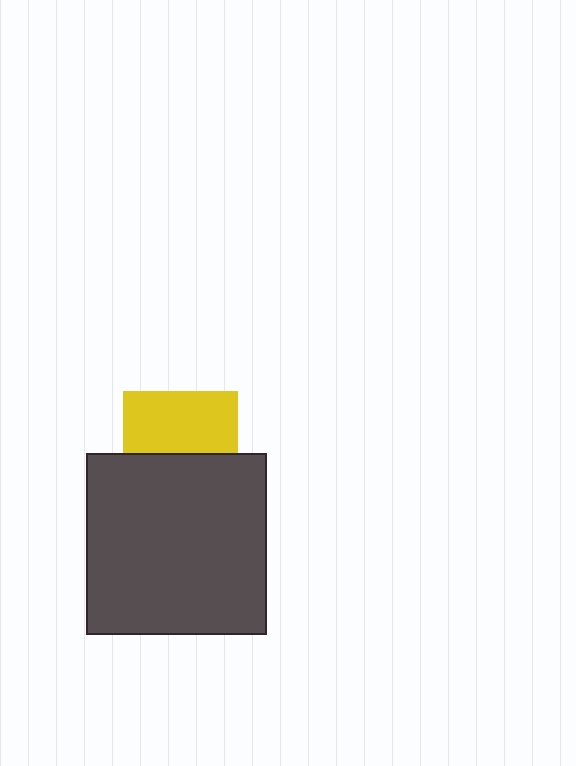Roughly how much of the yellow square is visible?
About half of it is visible (roughly 54%).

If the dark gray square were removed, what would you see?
You would see the complete yellow square.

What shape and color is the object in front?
The object in front is a dark gray square.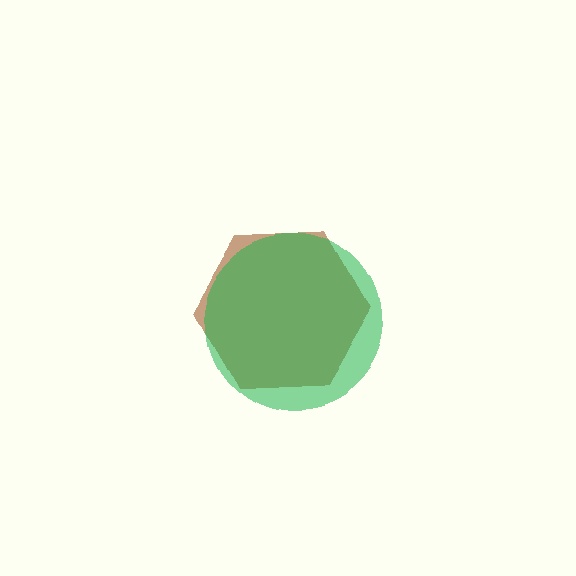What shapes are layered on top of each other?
The layered shapes are: a brown hexagon, a green circle.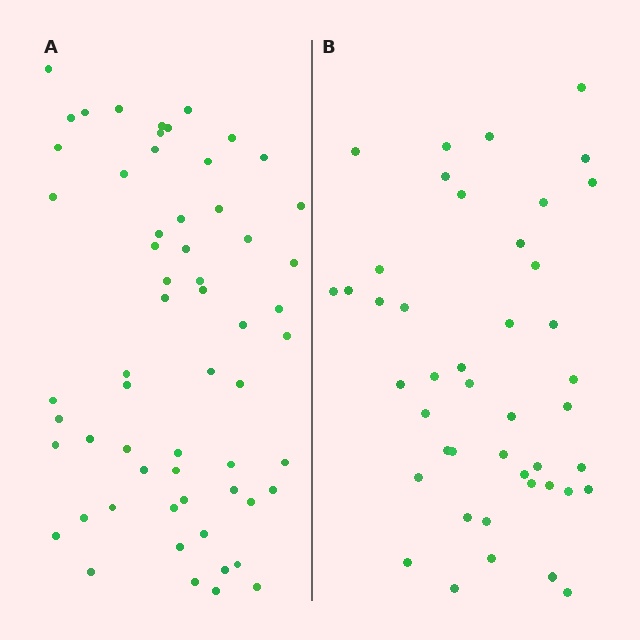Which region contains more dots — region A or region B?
Region A (the left region) has more dots.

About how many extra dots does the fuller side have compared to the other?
Region A has approximately 15 more dots than region B.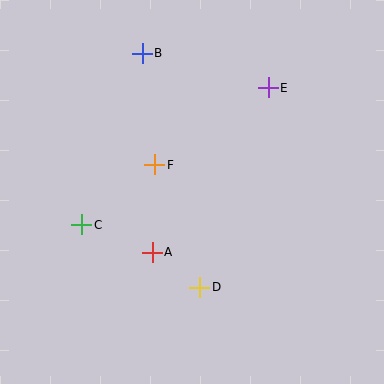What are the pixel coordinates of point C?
Point C is at (82, 225).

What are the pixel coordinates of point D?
Point D is at (200, 287).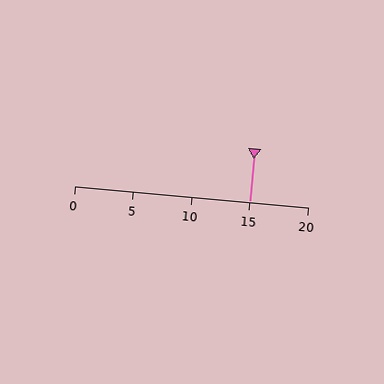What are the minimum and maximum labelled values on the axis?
The axis runs from 0 to 20.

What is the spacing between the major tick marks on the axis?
The major ticks are spaced 5 apart.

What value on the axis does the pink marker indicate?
The marker indicates approximately 15.